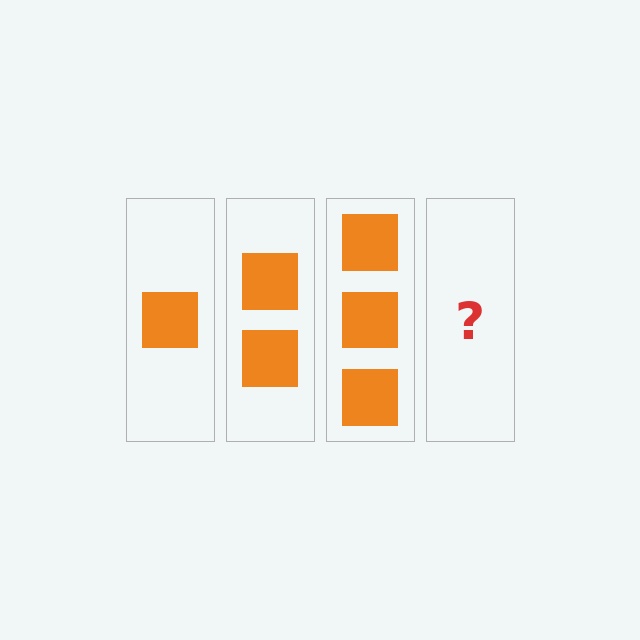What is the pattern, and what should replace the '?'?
The pattern is that each step adds one more square. The '?' should be 4 squares.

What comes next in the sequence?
The next element should be 4 squares.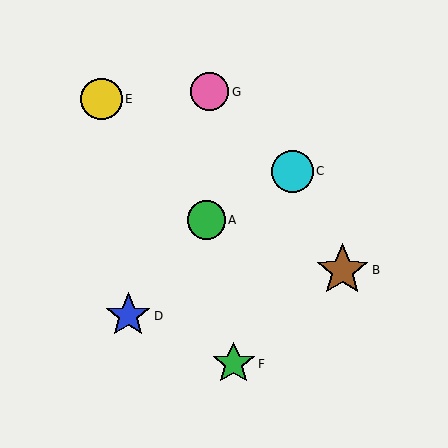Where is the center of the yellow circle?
The center of the yellow circle is at (101, 99).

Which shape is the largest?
The brown star (labeled B) is the largest.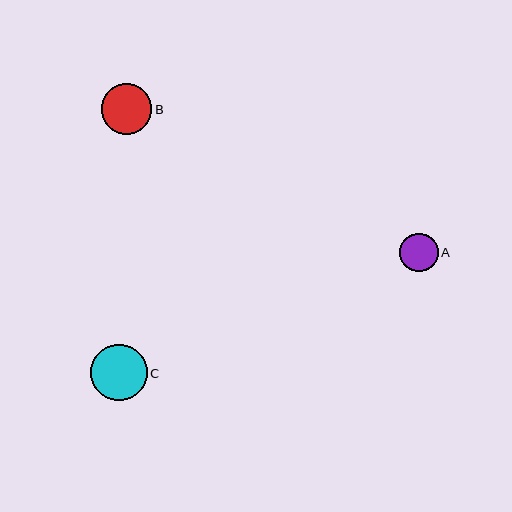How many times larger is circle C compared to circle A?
Circle C is approximately 1.5 times the size of circle A.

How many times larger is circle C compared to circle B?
Circle C is approximately 1.1 times the size of circle B.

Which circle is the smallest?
Circle A is the smallest with a size of approximately 39 pixels.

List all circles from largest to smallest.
From largest to smallest: C, B, A.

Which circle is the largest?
Circle C is the largest with a size of approximately 56 pixels.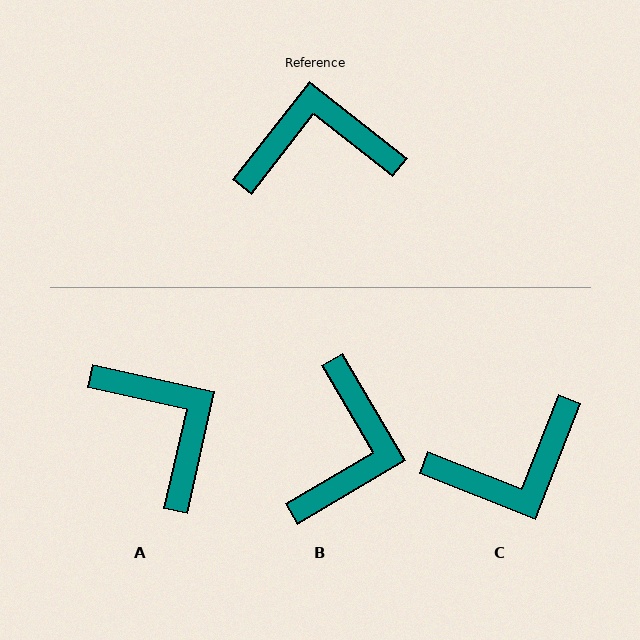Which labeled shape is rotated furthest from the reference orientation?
C, about 163 degrees away.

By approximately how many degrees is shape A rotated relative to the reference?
Approximately 65 degrees clockwise.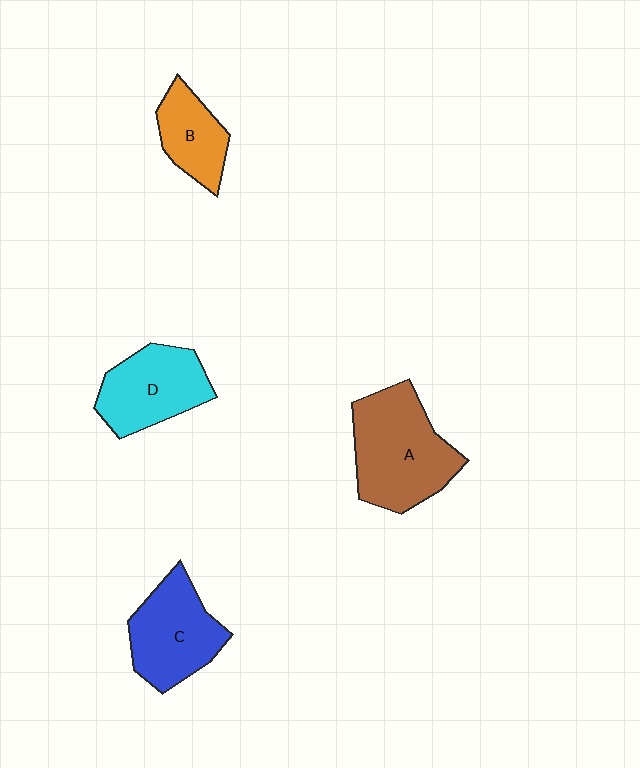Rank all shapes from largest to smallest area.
From largest to smallest: A (brown), C (blue), D (cyan), B (orange).